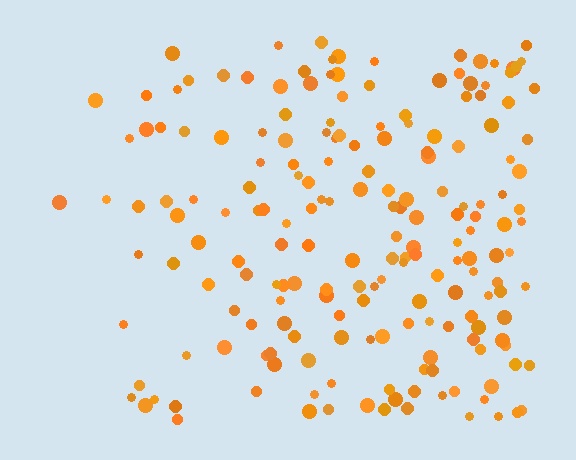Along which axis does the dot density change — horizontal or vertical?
Horizontal.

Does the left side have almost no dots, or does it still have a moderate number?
Still a moderate number, just noticeably fewer than the right.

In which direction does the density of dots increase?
From left to right, with the right side densest.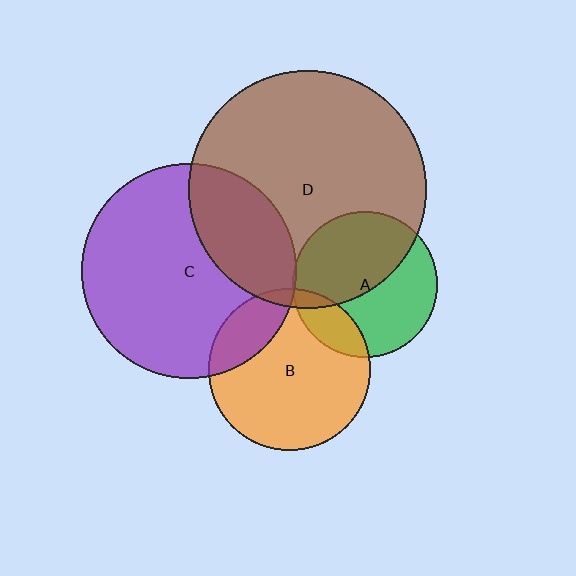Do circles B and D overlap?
Yes.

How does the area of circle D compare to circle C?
Approximately 1.2 times.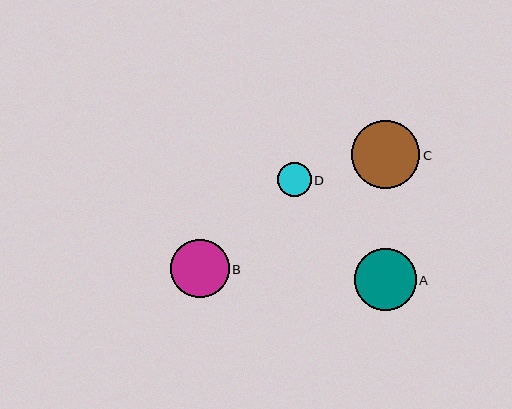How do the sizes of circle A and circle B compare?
Circle A and circle B are approximately the same size.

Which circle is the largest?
Circle C is the largest with a size of approximately 68 pixels.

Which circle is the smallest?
Circle D is the smallest with a size of approximately 34 pixels.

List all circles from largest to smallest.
From largest to smallest: C, A, B, D.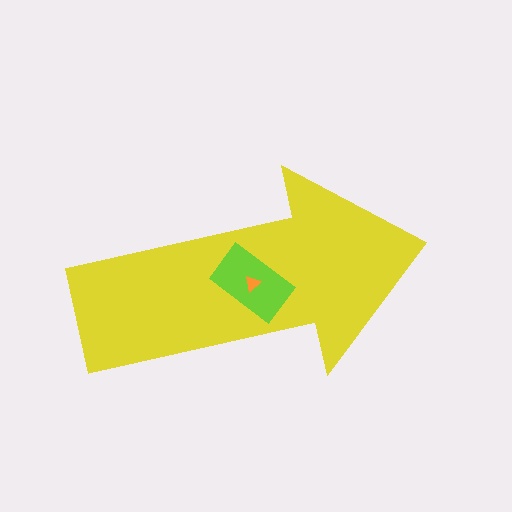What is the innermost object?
The orange triangle.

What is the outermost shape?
The yellow arrow.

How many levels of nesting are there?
3.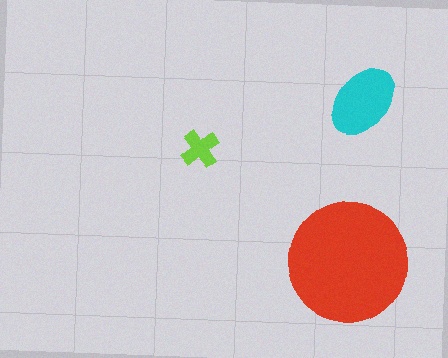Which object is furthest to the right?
The cyan ellipse is rightmost.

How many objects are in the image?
There are 3 objects in the image.